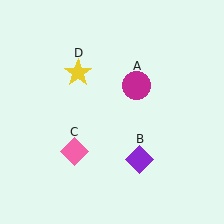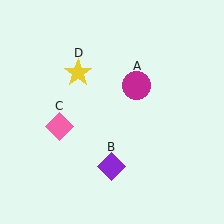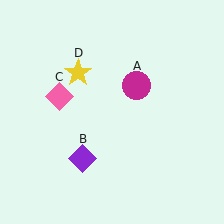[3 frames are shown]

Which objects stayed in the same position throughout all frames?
Magenta circle (object A) and yellow star (object D) remained stationary.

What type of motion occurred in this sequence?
The purple diamond (object B), pink diamond (object C) rotated clockwise around the center of the scene.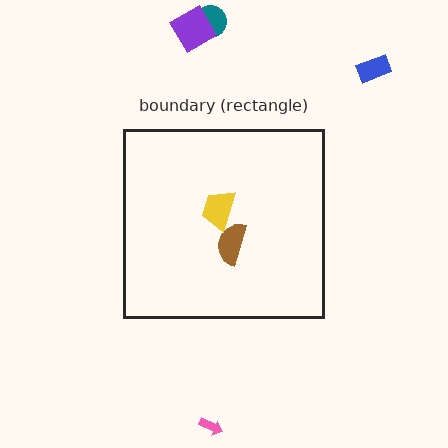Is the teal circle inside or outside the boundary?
Outside.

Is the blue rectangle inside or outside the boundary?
Outside.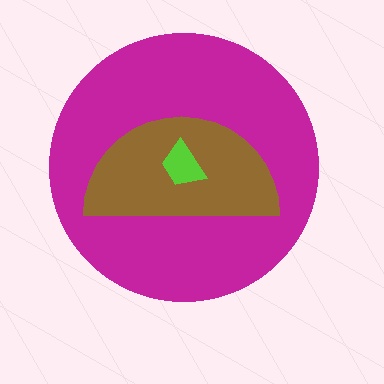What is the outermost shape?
The magenta circle.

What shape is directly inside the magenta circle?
The brown semicircle.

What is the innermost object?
The lime trapezoid.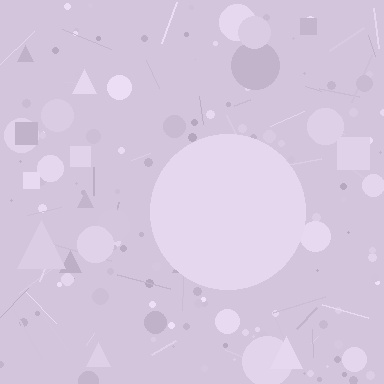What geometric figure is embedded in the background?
A circle is embedded in the background.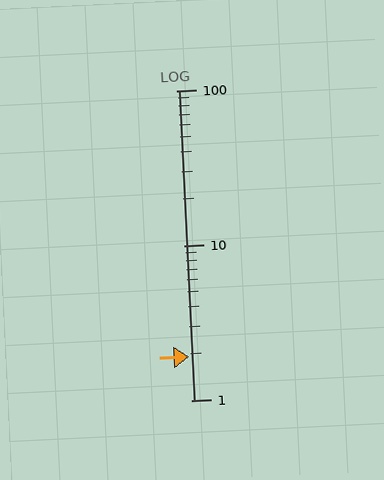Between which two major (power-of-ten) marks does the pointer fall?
The pointer is between 1 and 10.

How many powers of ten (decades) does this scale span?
The scale spans 2 decades, from 1 to 100.